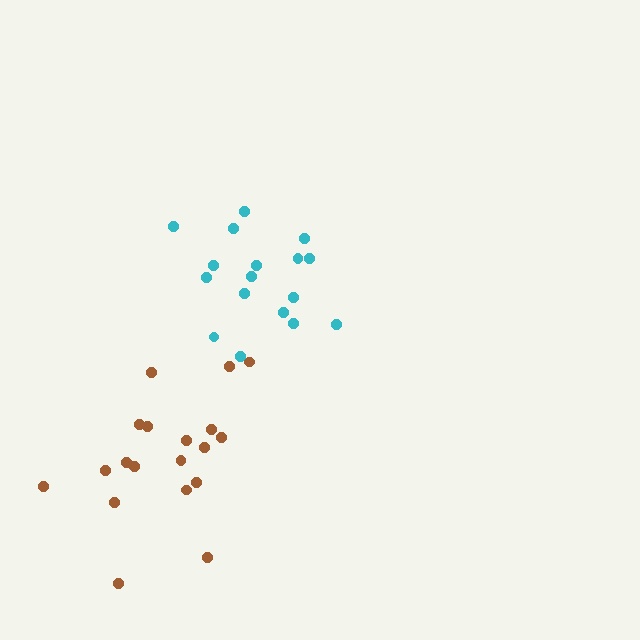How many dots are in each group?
Group 1: 17 dots, Group 2: 19 dots (36 total).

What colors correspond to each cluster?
The clusters are colored: cyan, brown.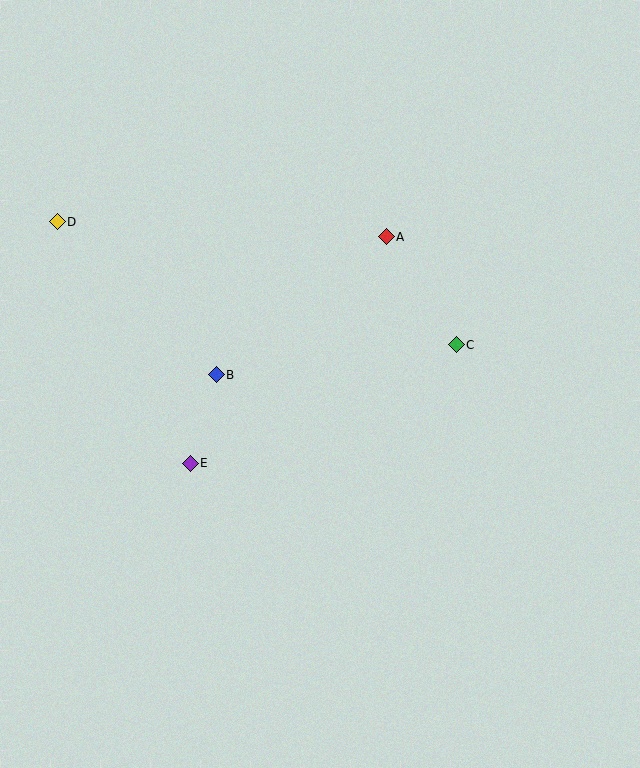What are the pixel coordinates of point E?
Point E is at (190, 463).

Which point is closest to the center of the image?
Point B at (216, 375) is closest to the center.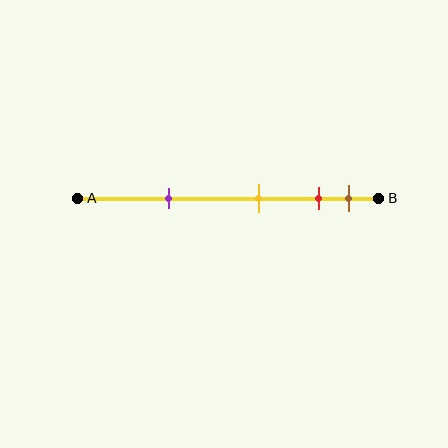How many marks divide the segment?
There are 4 marks dividing the segment.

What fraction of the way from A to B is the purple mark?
The purple mark is approximately 30% (0.3) of the way from A to B.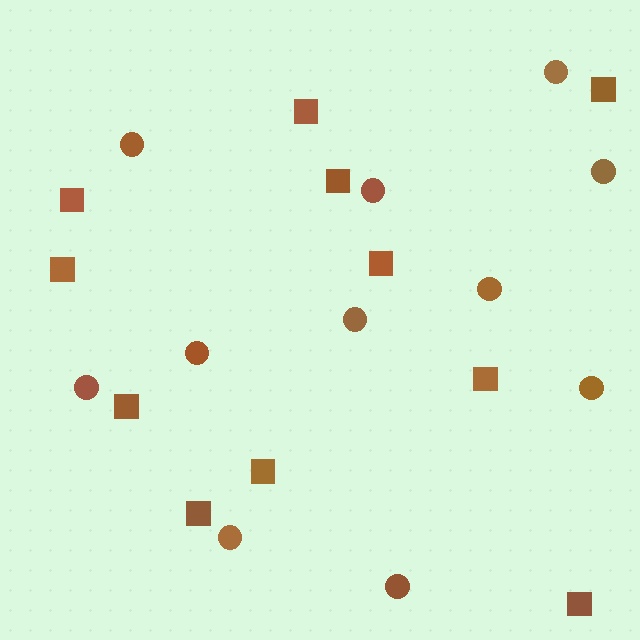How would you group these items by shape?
There are 2 groups: one group of circles (11) and one group of squares (11).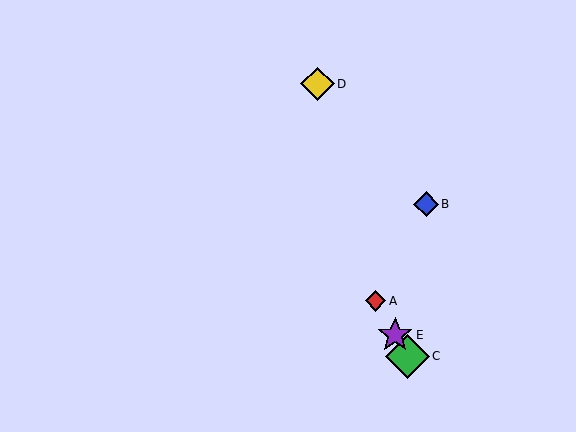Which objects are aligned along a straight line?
Objects A, C, E are aligned along a straight line.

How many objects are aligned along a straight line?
3 objects (A, C, E) are aligned along a straight line.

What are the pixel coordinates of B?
Object B is at (426, 204).